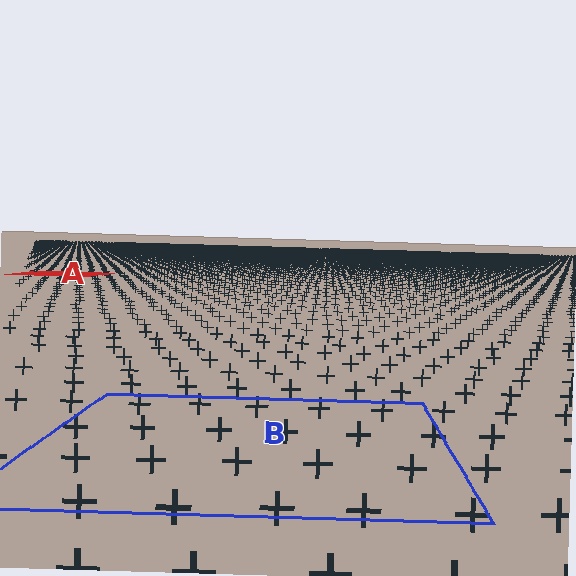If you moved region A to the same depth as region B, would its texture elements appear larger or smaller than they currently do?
They would appear larger. At a closer depth, the same texture elements are projected at a bigger on-screen size.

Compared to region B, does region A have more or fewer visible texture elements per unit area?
Region A has more texture elements per unit area — they are packed more densely because it is farther away.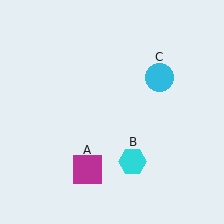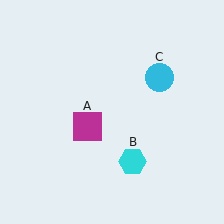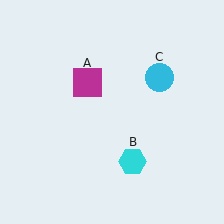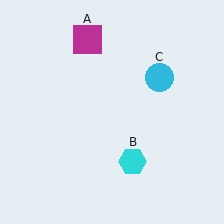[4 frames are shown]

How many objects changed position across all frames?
1 object changed position: magenta square (object A).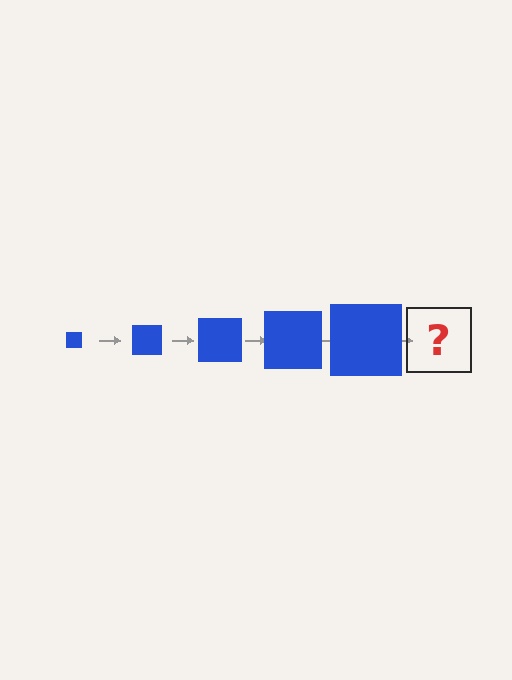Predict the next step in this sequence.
The next step is a blue square, larger than the previous one.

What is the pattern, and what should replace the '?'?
The pattern is that the square gets progressively larger each step. The '?' should be a blue square, larger than the previous one.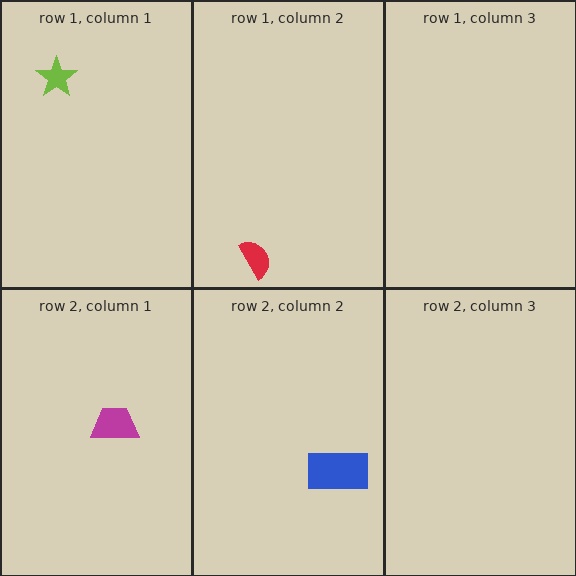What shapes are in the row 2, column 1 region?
The magenta trapezoid.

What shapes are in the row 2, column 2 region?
The blue rectangle.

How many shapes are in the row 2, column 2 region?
1.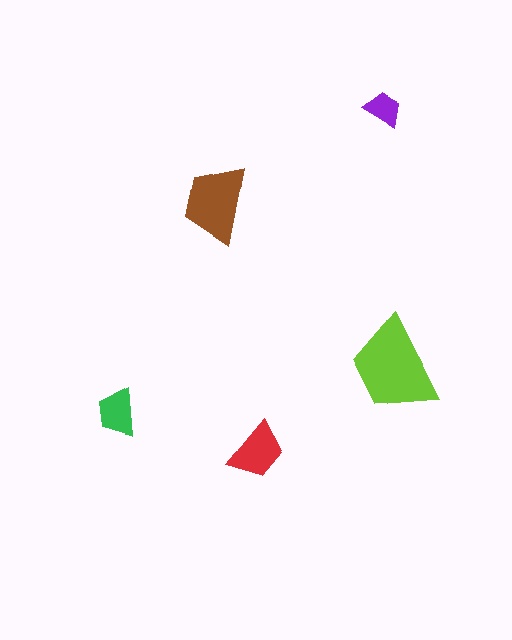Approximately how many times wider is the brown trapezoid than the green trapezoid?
About 1.5 times wider.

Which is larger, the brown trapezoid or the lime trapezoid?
The lime one.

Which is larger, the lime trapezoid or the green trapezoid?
The lime one.